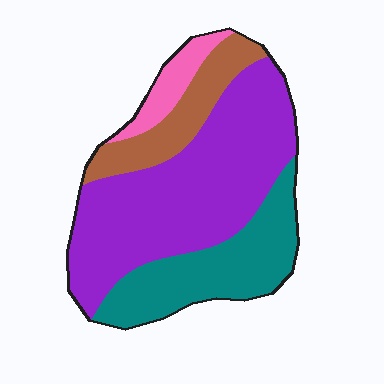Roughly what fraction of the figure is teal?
Teal covers about 25% of the figure.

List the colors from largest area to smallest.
From largest to smallest: purple, teal, brown, pink.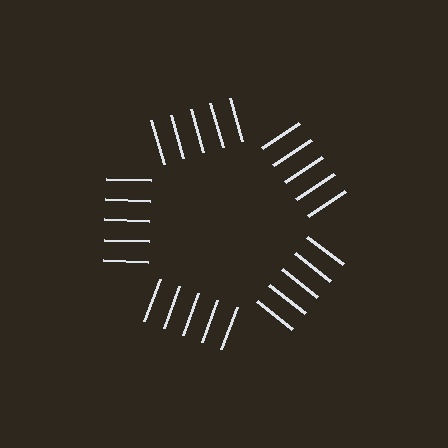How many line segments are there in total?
25 — 5 along each of the 5 edges.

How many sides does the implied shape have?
5 sides — the line-ends trace a pentagon.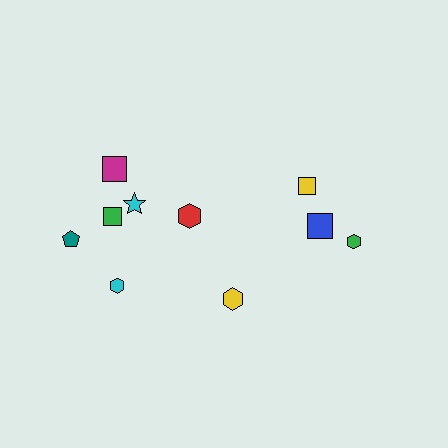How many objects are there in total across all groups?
There are 10 objects.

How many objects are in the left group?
There are 6 objects.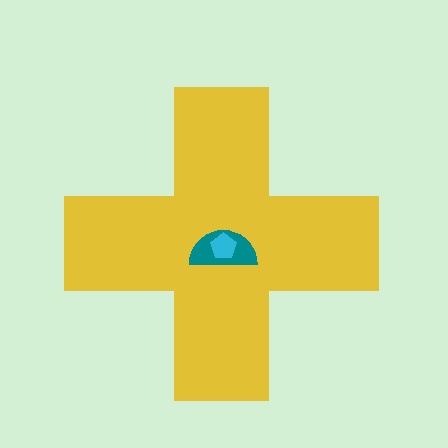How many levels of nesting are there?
3.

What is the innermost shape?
The cyan pentagon.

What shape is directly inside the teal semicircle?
The cyan pentagon.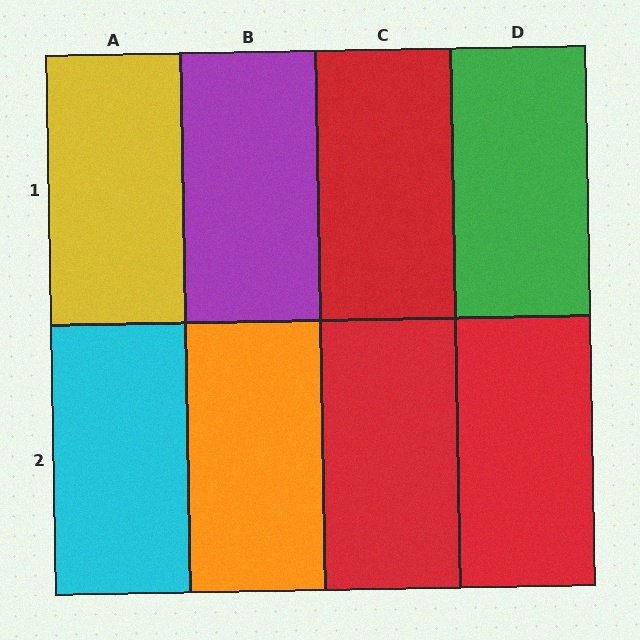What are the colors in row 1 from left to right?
Yellow, purple, red, green.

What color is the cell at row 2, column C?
Red.